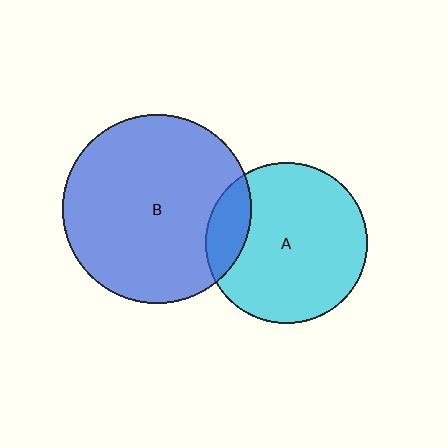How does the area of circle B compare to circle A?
Approximately 1.4 times.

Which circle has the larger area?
Circle B (blue).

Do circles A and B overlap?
Yes.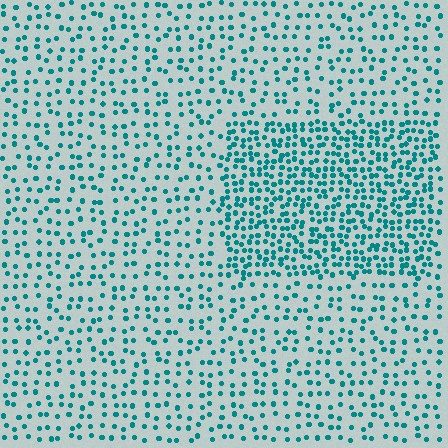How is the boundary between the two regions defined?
The boundary is defined by a change in element density (approximately 2.1x ratio). All elements are the same color, size, and shape.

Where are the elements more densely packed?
The elements are more densely packed inside the rectangle boundary.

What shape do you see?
I see a rectangle.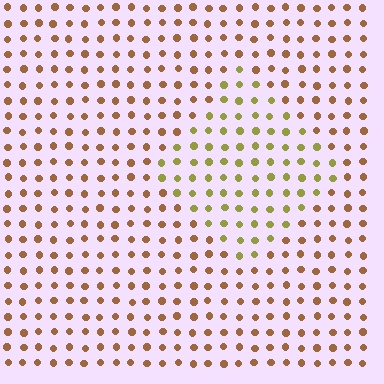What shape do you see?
I see a diamond.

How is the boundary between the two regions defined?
The boundary is defined purely by a slight shift in hue (about 40 degrees). Spacing, size, and orientation are identical on both sides.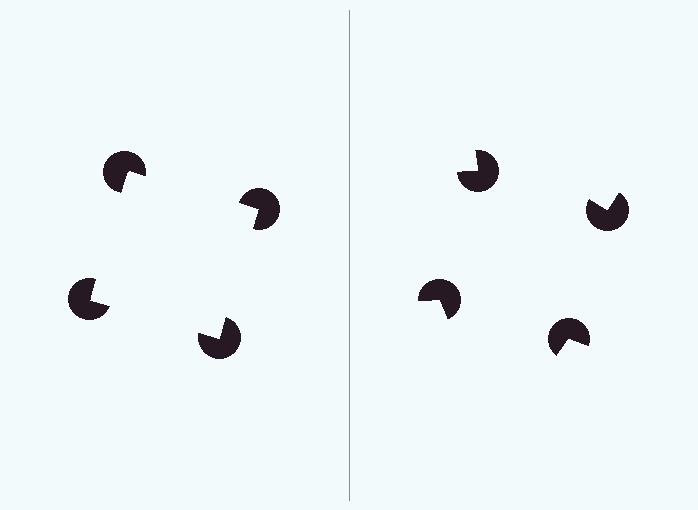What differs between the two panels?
The pac-man discs are positioned identically on both sides; only the wedge orientations differ. On the left they align to a square; on the right they are misaligned.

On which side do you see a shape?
An illusory square appears on the left side. On the right side the wedge cuts are rotated, so no coherent shape forms.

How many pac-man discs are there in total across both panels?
8 — 4 on each side.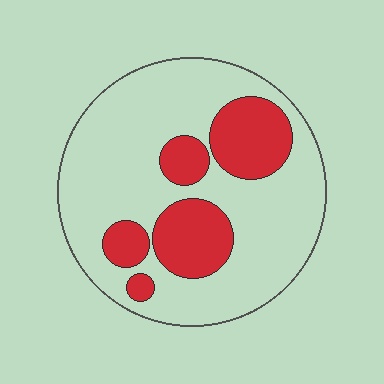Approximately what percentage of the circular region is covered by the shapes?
Approximately 25%.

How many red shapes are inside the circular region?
5.